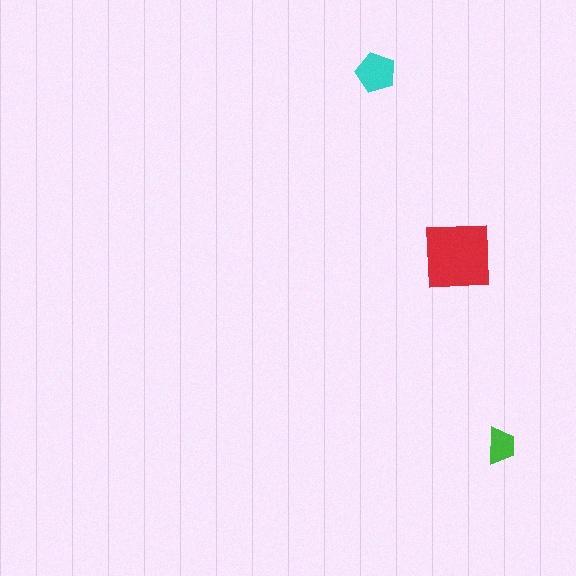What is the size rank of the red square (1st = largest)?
1st.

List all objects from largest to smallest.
The red square, the cyan pentagon, the green trapezoid.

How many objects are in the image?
There are 3 objects in the image.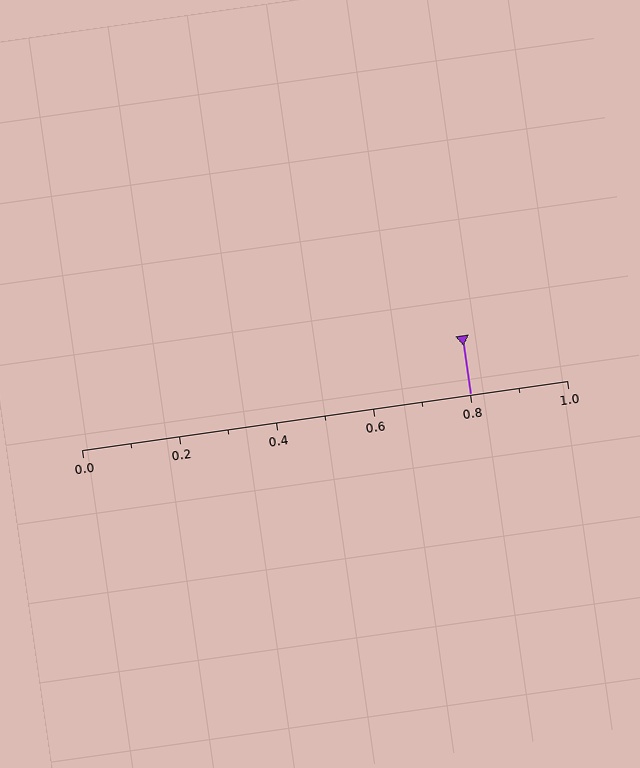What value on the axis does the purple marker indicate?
The marker indicates approximately 0.8.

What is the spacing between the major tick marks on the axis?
The major ticks are spaced 0.2 apart.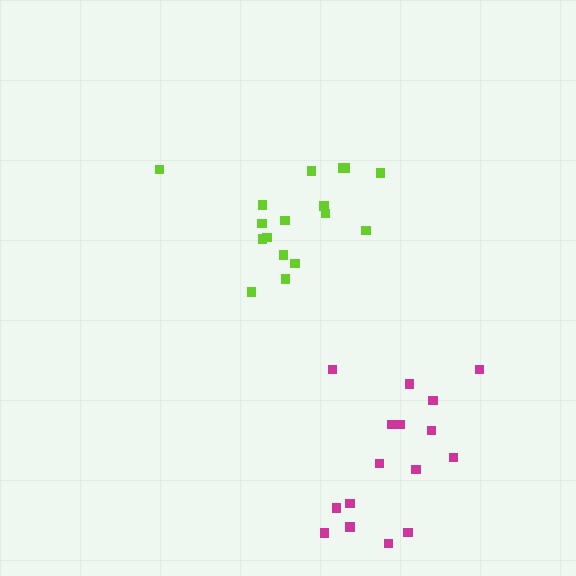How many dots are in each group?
Group 1: 17 dots, Group 2: 16 dots (33 total).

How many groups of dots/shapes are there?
There are 2 groups.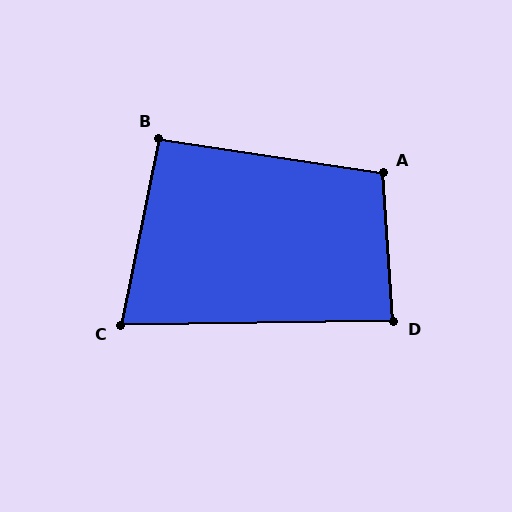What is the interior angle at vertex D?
Approximately 87 degrees (approximately right).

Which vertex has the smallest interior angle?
C, at approximately 77 degrees.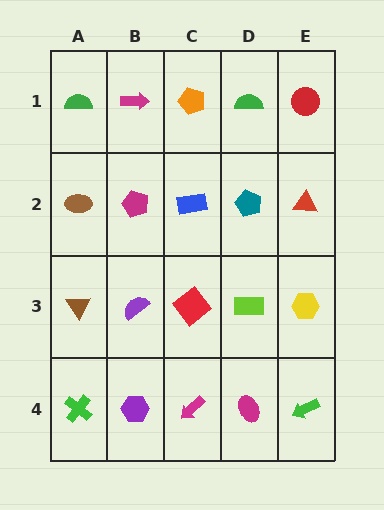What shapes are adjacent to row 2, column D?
A green semicircle (row 1, column D), a lime rectangle (row 3, column D), a blue rectangle (row 2, column C), a red triangle (row 2, column E).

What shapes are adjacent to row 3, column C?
A blue rectangle (row 2, column C), a magenta arrow (row 4, column C), a purple semicircle (row 3, column B), a lime rectangle (row 3, column D).